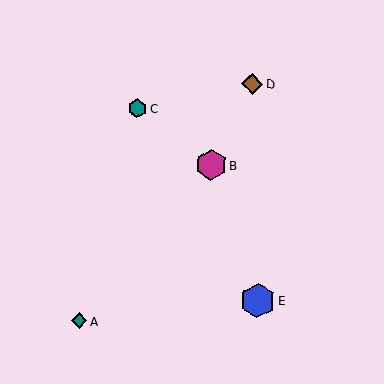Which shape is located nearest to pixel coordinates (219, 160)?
The magenta hexagon (labeled B) at (211, 165) is nearest to that location.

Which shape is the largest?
The blue hexagon (labeled E) is the largest.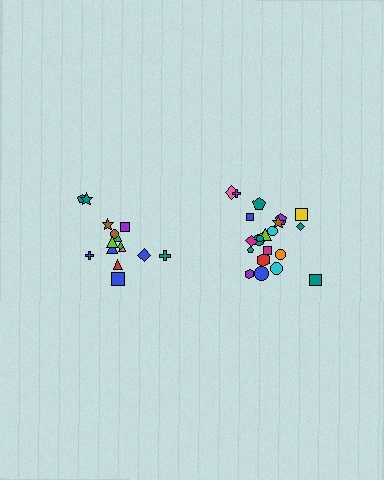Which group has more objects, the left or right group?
The right group.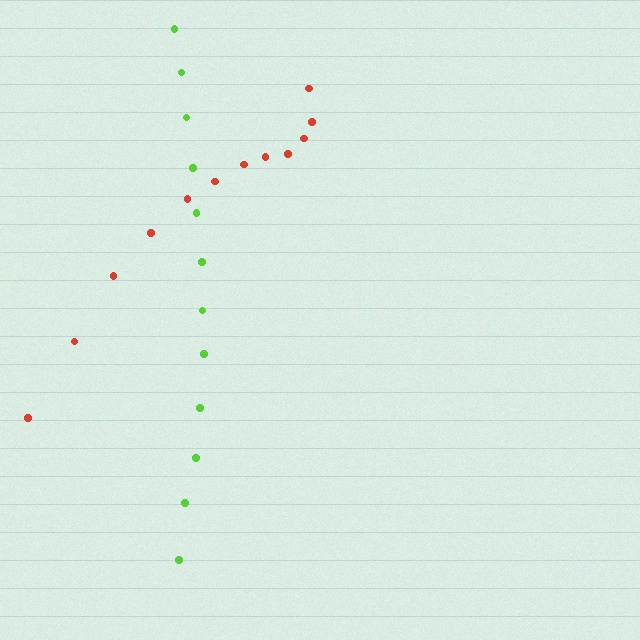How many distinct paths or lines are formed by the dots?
There are 2 distinct paths.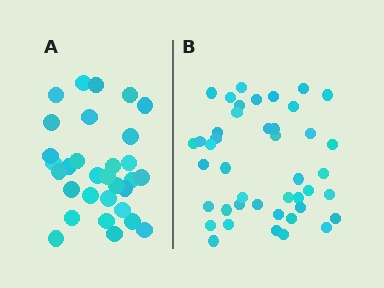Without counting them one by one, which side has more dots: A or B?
Region B (the right region) has more dots.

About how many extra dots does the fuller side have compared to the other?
Region B has roughly 12 or so more dots than region A.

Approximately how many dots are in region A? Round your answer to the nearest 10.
About 30 dots. (The exact count is 31, which rounds to 30.)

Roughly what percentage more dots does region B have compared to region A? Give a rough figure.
About 40% more.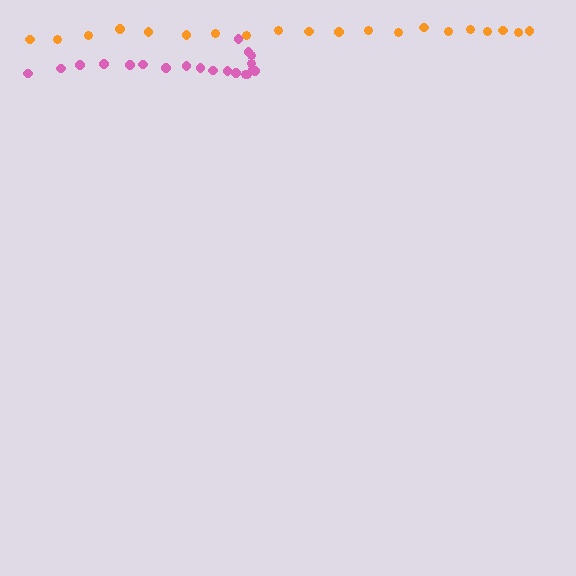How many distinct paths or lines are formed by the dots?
There are 2 distinct paths.